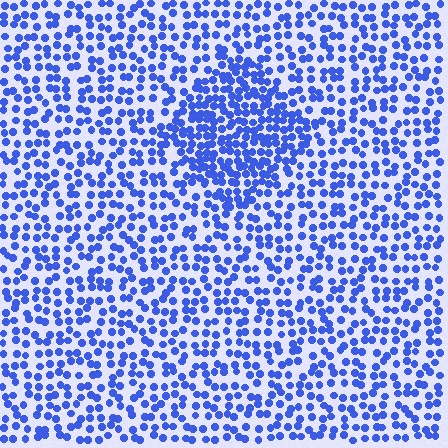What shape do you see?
I see a diamond.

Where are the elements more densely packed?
The elements are more densely packed inside the diamond boundary.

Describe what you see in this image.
The image contains small blue elements arranged at two different densities. A diamond-shaped region is visible where the elements are more densely packed than the surrounding area.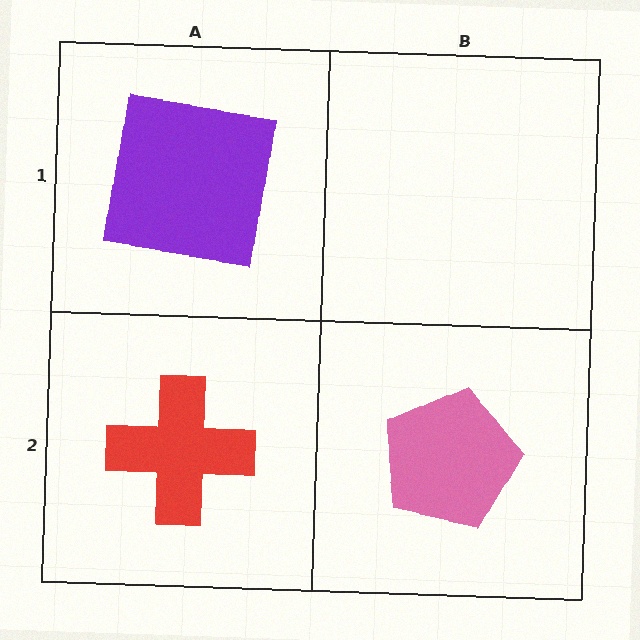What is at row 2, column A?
A red cross.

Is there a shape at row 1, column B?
No, that cell is empty.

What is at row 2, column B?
A pink pentagon.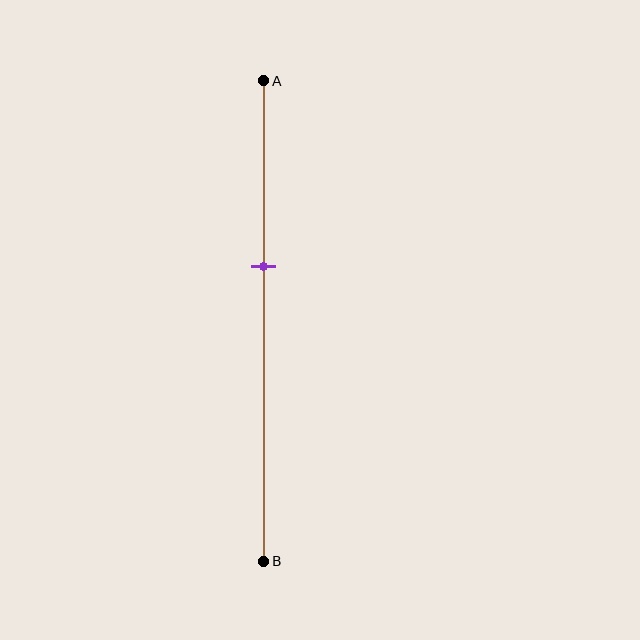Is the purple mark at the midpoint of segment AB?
No, the mark is at about 40% from A, not at the 50% midpoint.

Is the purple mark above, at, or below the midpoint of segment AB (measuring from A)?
The purple mark is above the midpoint of segment AB.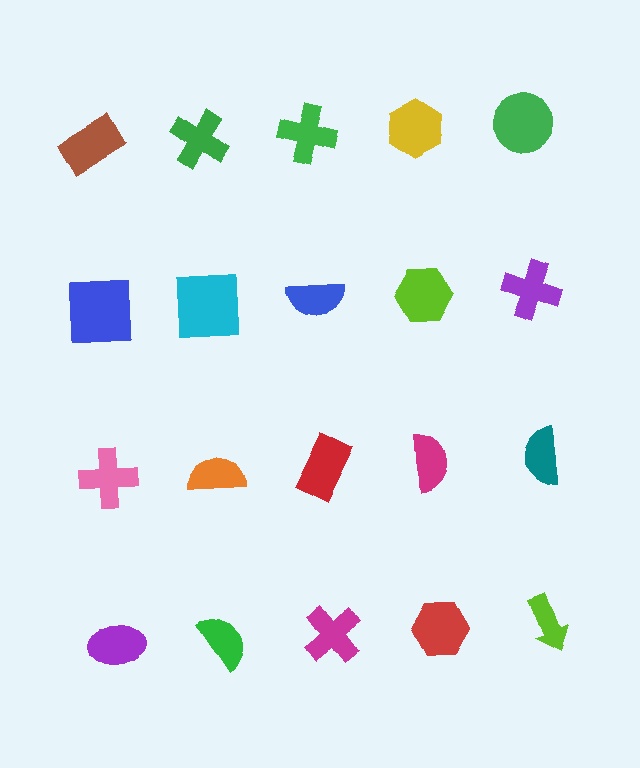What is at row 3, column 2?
An orange semicircle.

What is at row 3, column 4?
A magenta semicircle.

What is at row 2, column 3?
A blue semicircle.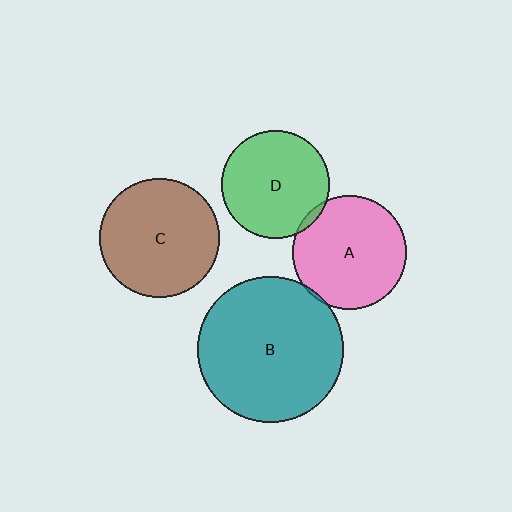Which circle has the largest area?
Circle B (teal).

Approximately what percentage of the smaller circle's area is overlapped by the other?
Approximately 5%.